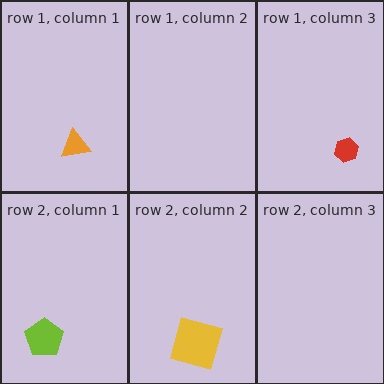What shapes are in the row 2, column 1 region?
The lime pentagon.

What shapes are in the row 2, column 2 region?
The yellow square.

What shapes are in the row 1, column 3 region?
The red hexagon.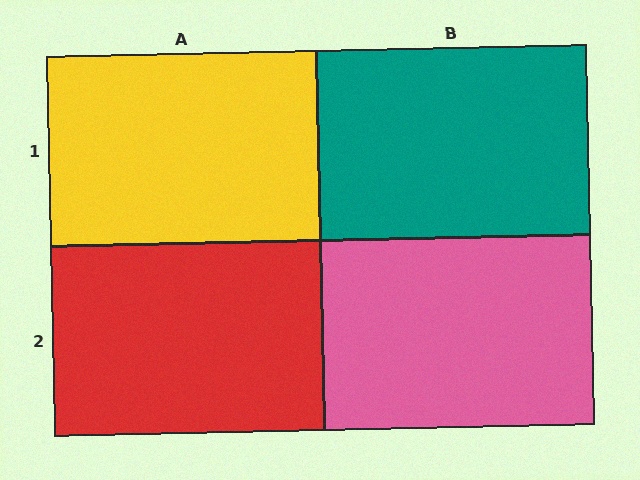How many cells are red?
1 cell is red.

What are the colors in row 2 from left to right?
Red, pink.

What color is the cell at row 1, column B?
Teal.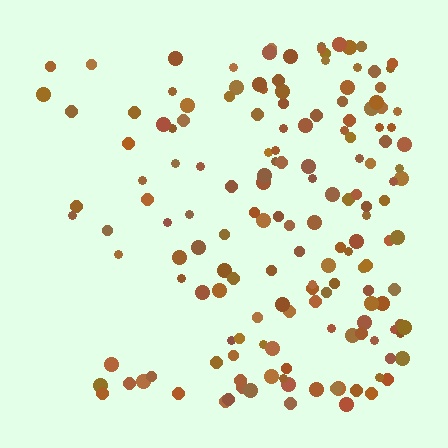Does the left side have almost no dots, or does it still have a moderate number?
Still a moderate number, just noticeably fewer than the right.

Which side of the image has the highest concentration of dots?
The right.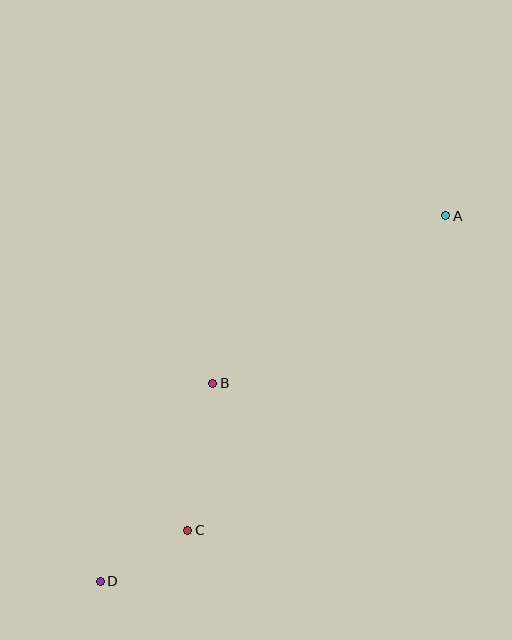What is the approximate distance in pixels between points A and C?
The distance between A and C is approximately 407 pixels.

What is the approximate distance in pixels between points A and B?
The distance between A and B is approximately 287 pixels.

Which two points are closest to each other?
Points C and D are closest to each other.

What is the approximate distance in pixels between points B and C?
The distance between B and C is approximately 149 pixels.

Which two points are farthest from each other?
Points A and D are farthest from each other.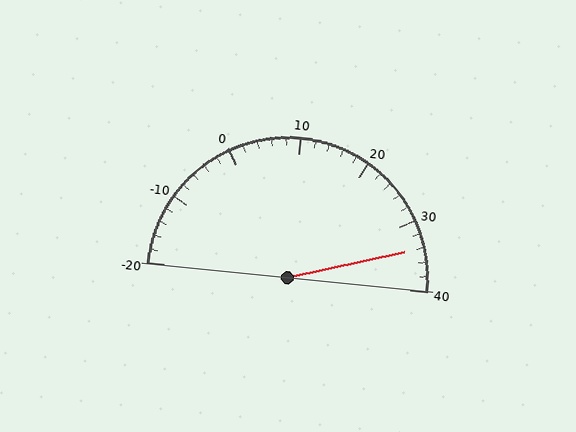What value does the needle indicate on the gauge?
The needle indicates approximately 34.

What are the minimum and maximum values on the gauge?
The gauge ranges from -20 to 40.